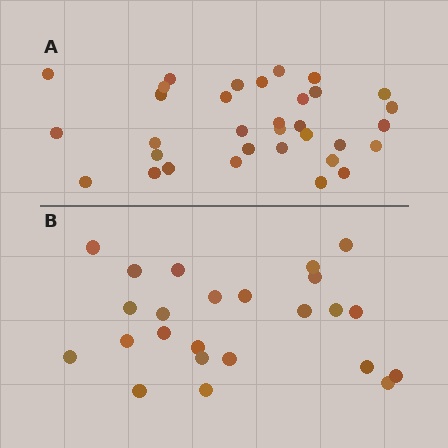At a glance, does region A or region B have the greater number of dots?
Region A (the top region) has more dots.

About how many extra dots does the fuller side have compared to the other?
Region A has roughly 8 or so more dots than region B.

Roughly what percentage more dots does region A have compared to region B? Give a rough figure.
About 40% more.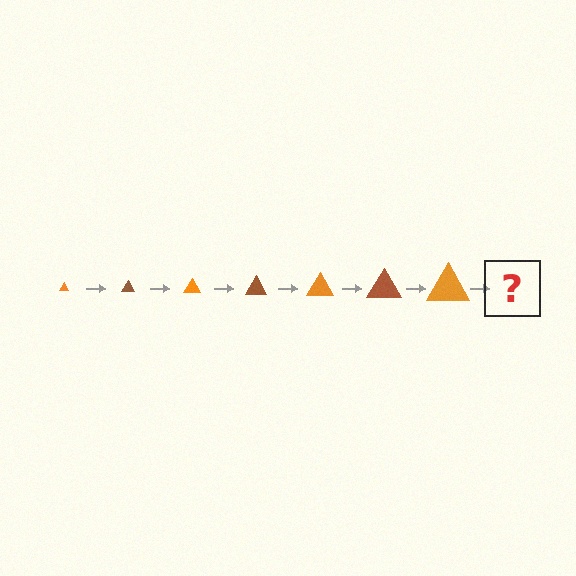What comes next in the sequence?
The next element should be a brown triangle, larger than the previous one.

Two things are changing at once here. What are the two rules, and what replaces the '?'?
The two rules are that the triangle grows larger each step and the color cycles through orange and brown. The '?' should be a brown triangle, larger than the previous one.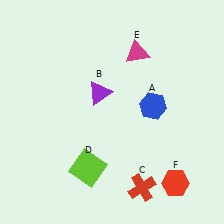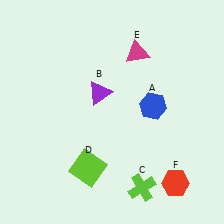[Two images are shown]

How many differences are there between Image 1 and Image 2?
There is 1 difference between the two images.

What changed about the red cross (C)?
In Image 1, C is red. In Image 2, it changed to lime.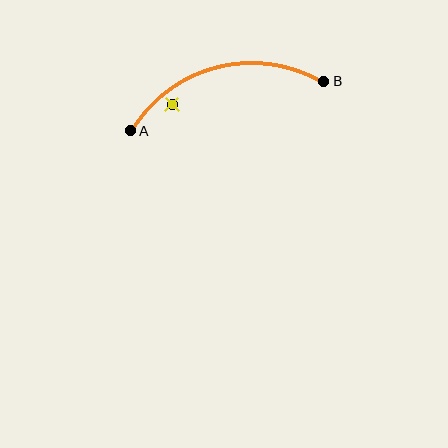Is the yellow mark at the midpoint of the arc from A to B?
No — the yellow mark does not lie on the arc at all. It sits slightly inside the curve.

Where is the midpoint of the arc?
The arc midpoint is the point on the curve farthest from the straight line joining A and B. It sits above that line.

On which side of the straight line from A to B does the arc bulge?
The arc bulges above the straight line connecting A and B.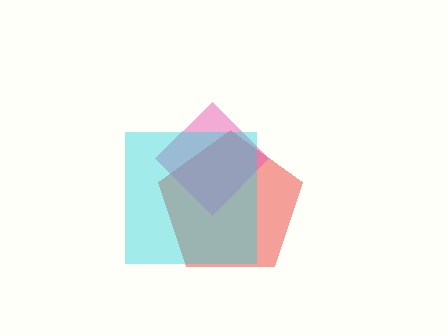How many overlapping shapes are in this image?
There are 3 overlapping shapes in the image.